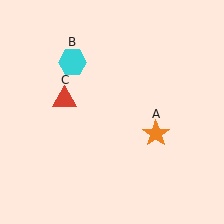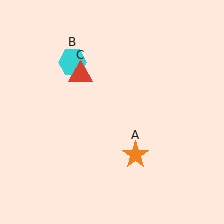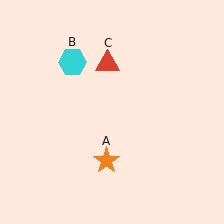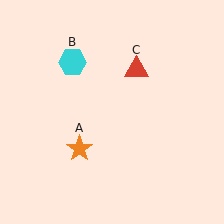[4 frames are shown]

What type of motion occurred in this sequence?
The orange star (object A), red triangle (object C) rotated clockwise around the center of the scene.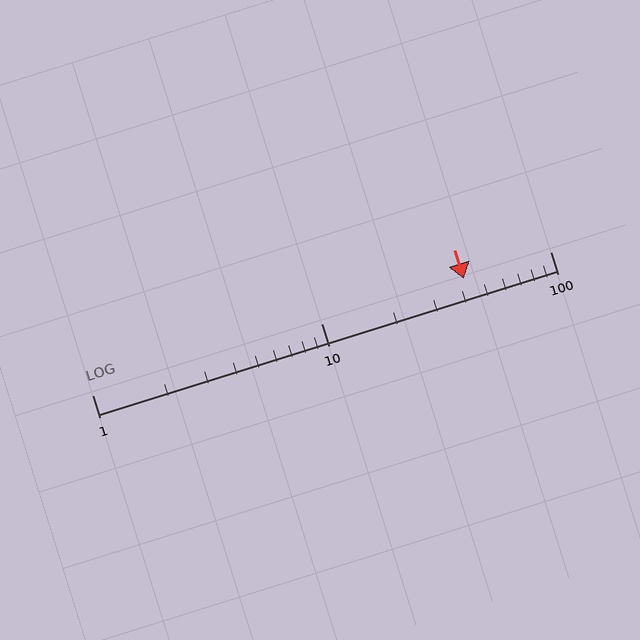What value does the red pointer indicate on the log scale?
The pointer indicates approximately 42.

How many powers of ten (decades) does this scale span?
The scale spans 2 decades, from 1 to 100.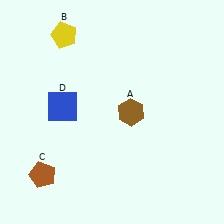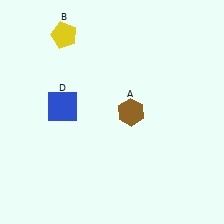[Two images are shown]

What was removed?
The brown pentagon (C) was removed in Image 2.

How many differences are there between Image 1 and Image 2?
There is 1 difference between the two images.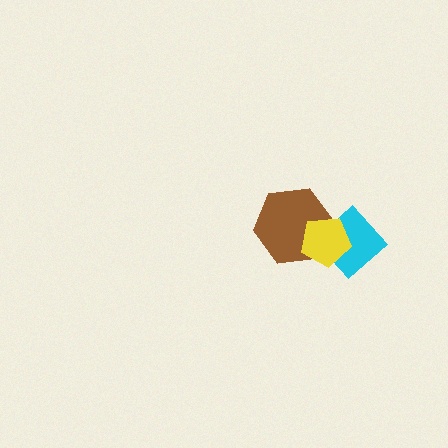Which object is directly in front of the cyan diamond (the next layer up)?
The brown hexagon is directly in front of the cyan diamond.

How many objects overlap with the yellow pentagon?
2 objects overlap with the yellow pentagon.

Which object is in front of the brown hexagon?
The yellow pentagon is in front of the brown hexagon.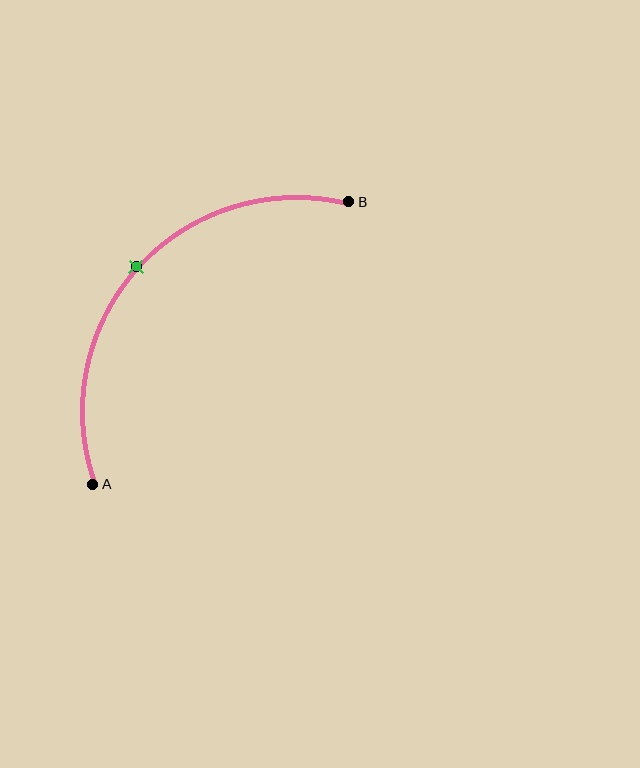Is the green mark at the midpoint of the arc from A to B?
Yes. The green mark lies on the arc at equal arc-length from both A and B — it is the arc midpoint.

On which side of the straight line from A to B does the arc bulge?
The arc bulges above and to the left of the straight line connecting A and B.